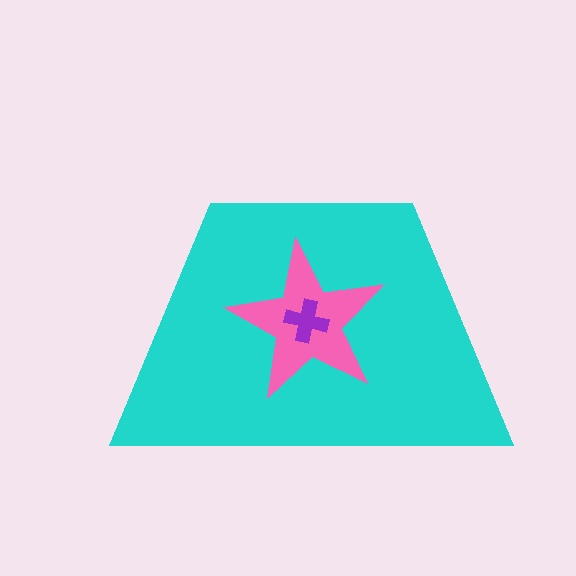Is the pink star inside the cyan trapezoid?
Yes.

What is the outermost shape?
The cyan trapezoid.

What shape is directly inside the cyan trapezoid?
The pink star.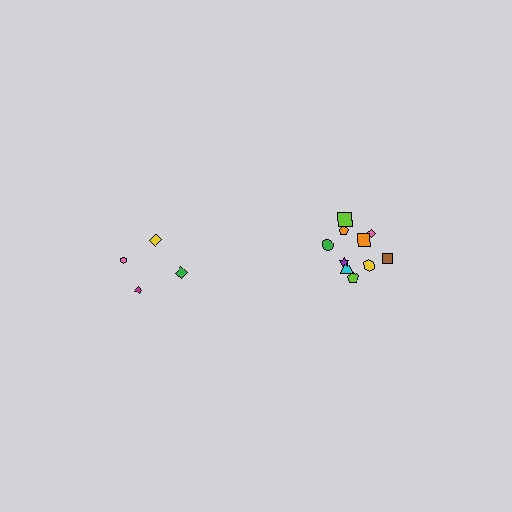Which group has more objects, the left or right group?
The right group.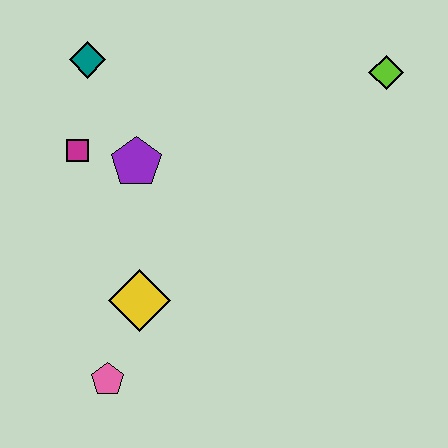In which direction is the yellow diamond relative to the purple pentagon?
The yellow diamond is below the purple pentagon.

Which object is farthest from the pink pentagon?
The lime diamond is farthest from the pink pentagon.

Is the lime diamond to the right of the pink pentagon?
Yes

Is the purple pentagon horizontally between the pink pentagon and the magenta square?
No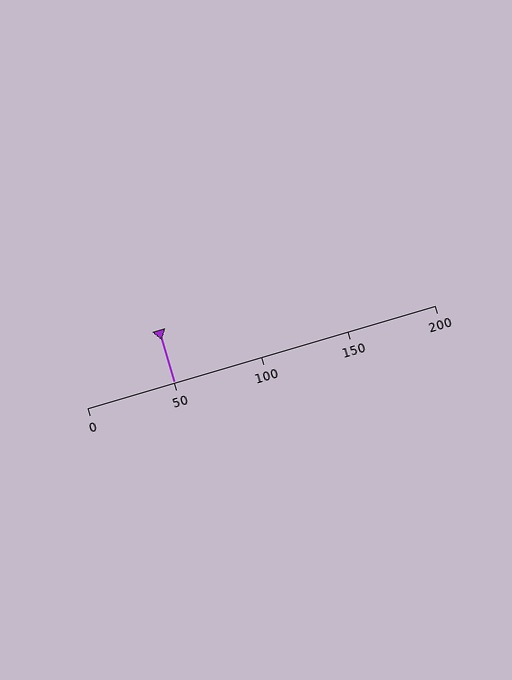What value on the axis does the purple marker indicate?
The marker indicates approximately 50.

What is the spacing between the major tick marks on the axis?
The major ticks are spaced 50 apart.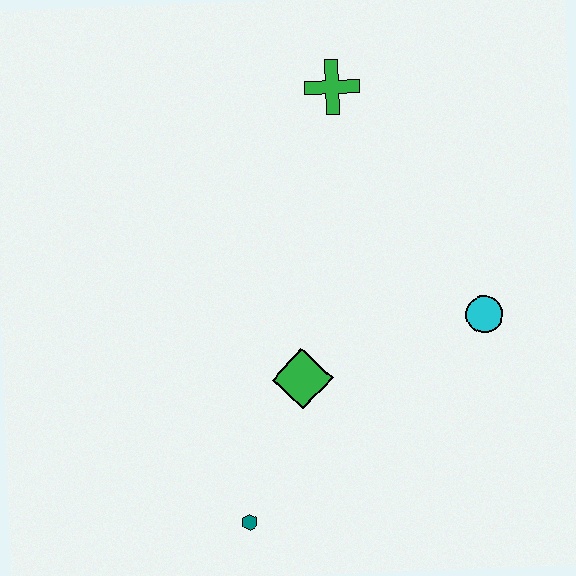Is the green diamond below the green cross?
Yes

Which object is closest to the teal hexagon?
The green diamond is closest to the teal hexagon.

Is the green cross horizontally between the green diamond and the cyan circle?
Yes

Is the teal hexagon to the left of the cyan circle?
Yes